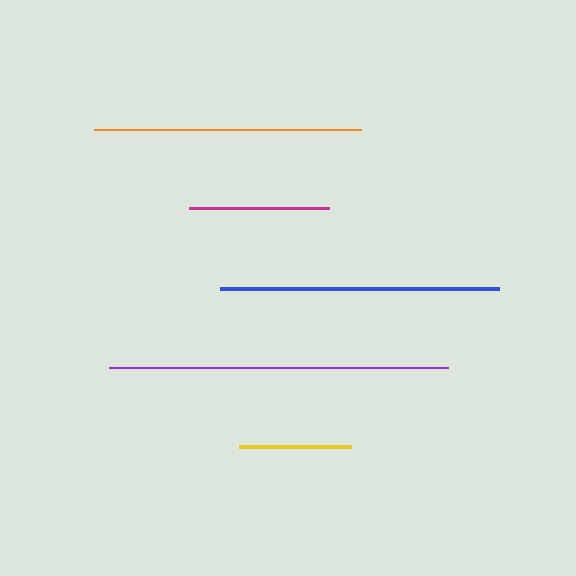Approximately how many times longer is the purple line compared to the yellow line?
The purple line is approximately 3.0 times the length of the yellow line.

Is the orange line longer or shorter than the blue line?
The blue line is longer than the orange line.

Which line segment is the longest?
The purple line is the longest at approximately 339 pixels.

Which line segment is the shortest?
The yellow line is the shortest at approximately 113 pixels.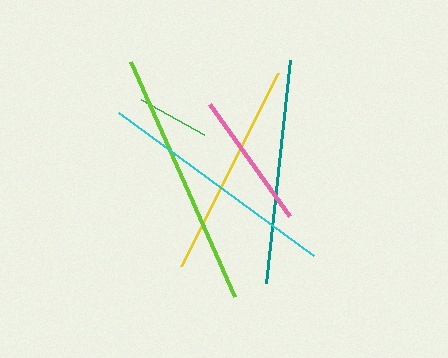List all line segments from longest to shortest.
From longest to shortest: lime, cyan, teal, yellow, pink, green.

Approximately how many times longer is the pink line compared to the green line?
The pink line is approximately 1.9 times the length of the green line.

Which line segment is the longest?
The lime line is the longest at approximately 257 pixels.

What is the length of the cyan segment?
The cyan segment is approximately 242 pixels long.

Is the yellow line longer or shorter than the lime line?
The lime line is longer than the yellow line.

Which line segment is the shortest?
The green line is the shortest at approximately 72 pixels.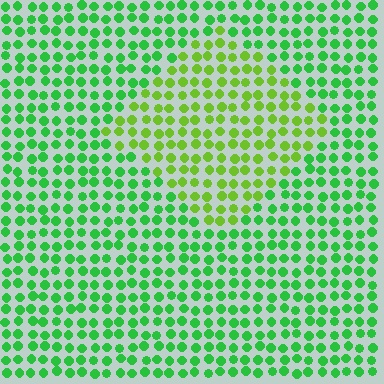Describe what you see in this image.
The image is filled with small green elements in a uniform arrangement. A diamond-shaped region is visible where the elements are tinted to a slightly different hue, forming a subtle color boundary.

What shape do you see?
I see a diamond.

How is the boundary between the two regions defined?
The boundary is defined purely by a slight shift in hue (about 34 degrees). Spacing, size, and orientation are identical on both sides.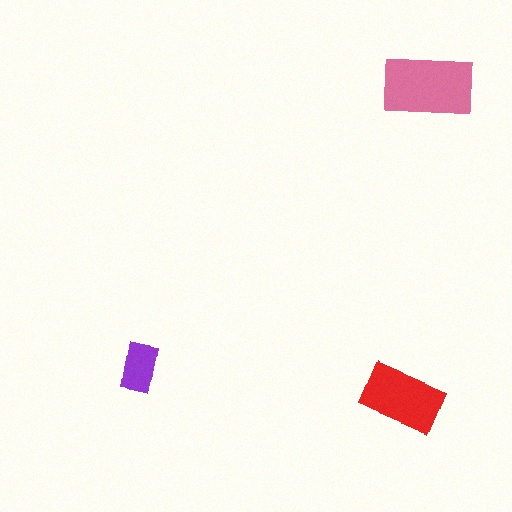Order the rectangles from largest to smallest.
the pink one, the red one, the purple one.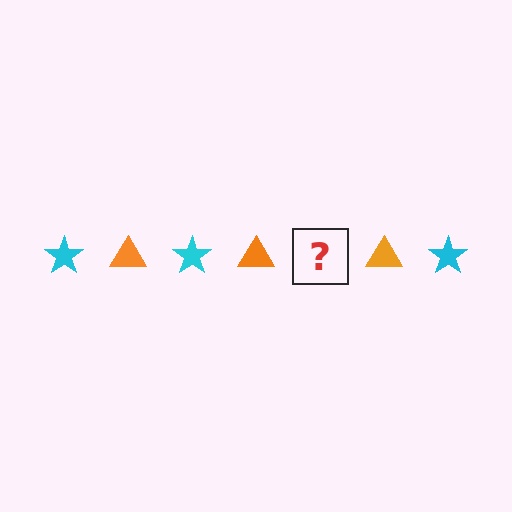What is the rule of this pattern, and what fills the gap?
The rule is that the pattern alternates between cyan star and orange triangle. The gap should be filled with a cyan star.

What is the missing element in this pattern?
The missing element is a cyan star.